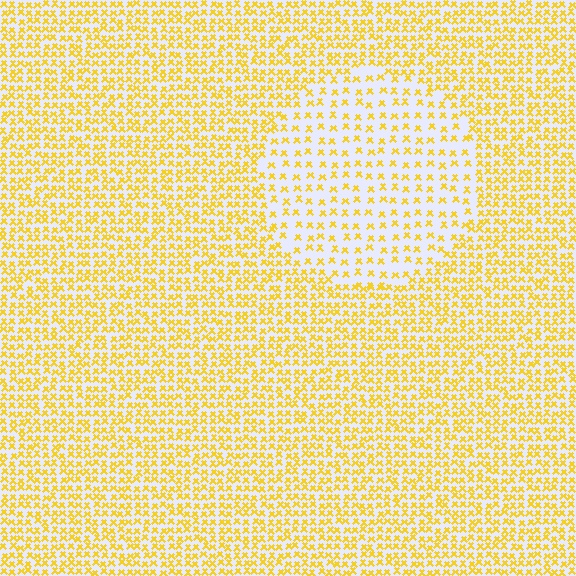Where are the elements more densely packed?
The elements are more densely packed outside the circle boundary.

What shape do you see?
I see a circle.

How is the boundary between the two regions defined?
The boundary is defined by a change in element density (approximately 2.1x ratio). All elements are the same color, size, and shape.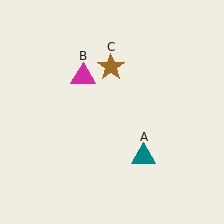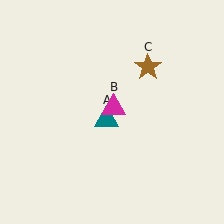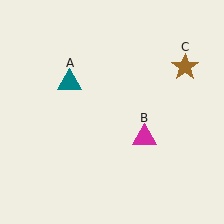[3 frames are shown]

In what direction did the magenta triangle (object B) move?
The magenta triangle (object B) moved down and to the right.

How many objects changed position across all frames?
3 objects changed position: teal triangle (object A), magenta triangle (object B), brown star (object C).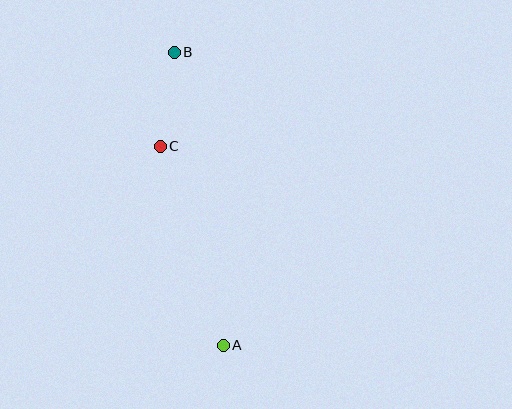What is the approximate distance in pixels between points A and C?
The distance between A and C is approximately 209 pixels.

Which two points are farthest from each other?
Points A and B are farthest from each other.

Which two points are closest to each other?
Points B and C are closest to each other.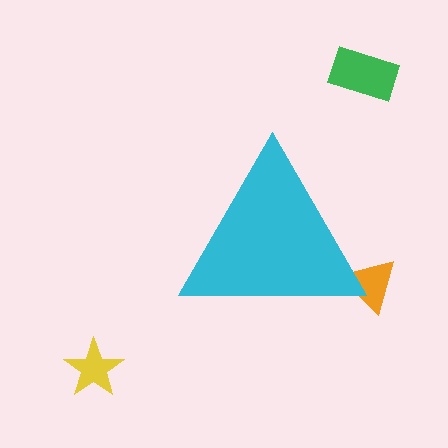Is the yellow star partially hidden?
No, the yellow star is fully visible.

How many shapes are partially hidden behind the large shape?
1 shape is partially hidden.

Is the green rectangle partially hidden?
No, the green rectangle is fully visible.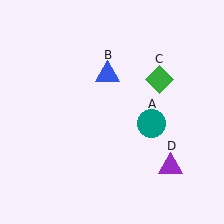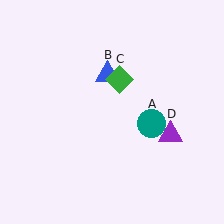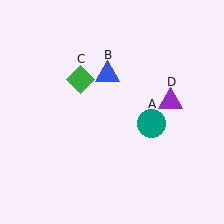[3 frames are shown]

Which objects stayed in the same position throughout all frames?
Teal circle (object A) and blue triangle (object B) remained stationary.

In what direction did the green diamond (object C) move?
The green diamond (object C) moved left.